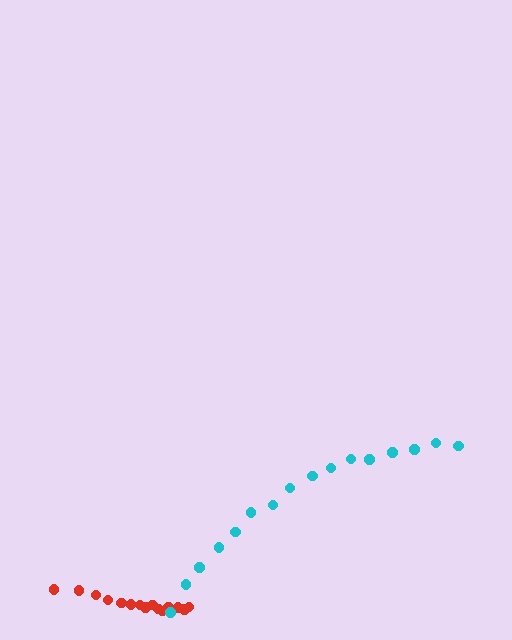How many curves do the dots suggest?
There are 2 distinct paths.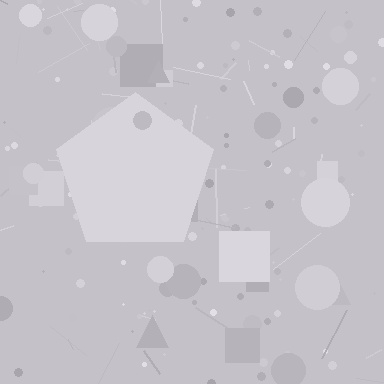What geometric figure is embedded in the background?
A pentagon is embedded in the background.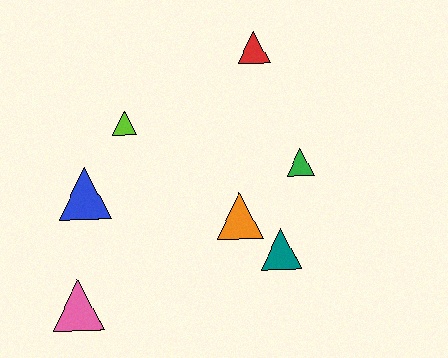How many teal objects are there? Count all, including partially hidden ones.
There is 1 teal object.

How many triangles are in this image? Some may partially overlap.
There are 7 triangles.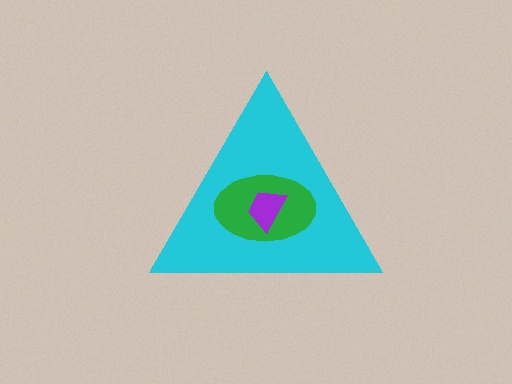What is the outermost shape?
The cyan triangle.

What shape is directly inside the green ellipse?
The purple trapezoid.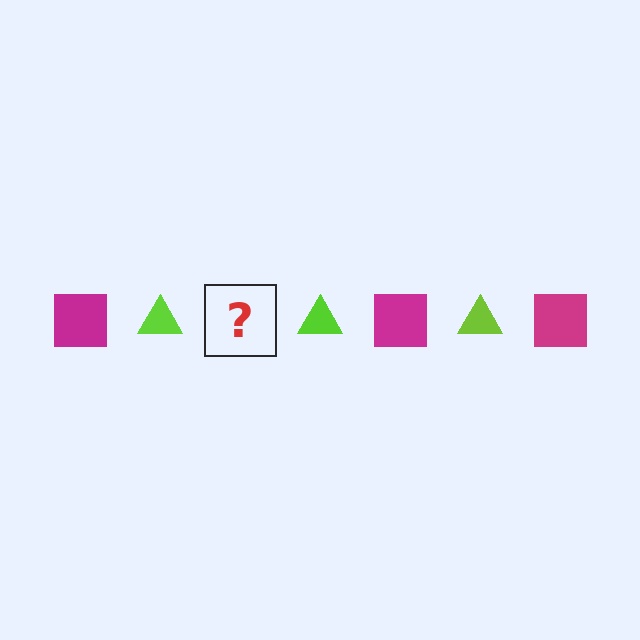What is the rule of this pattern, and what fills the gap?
The rule is that the pattern alternates between magenta square and lime triangle. The gap should be filled with a magenta square.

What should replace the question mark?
The question mark should be replaced with a magenta square.